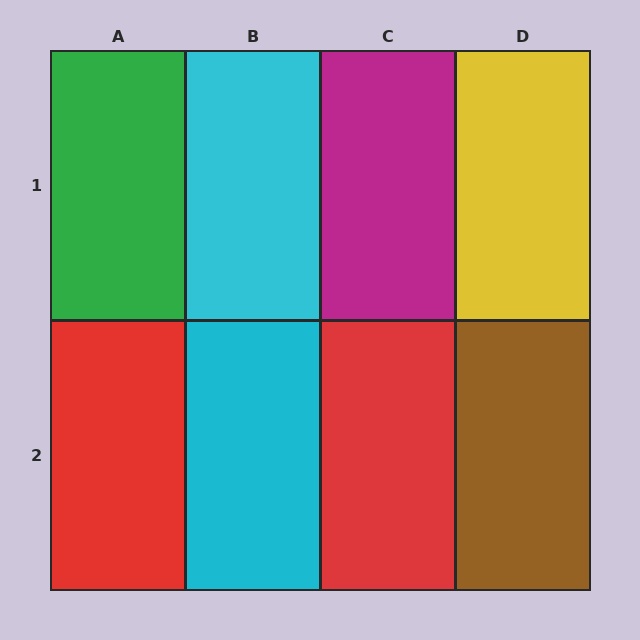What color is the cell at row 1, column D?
Yellow.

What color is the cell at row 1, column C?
Magenta.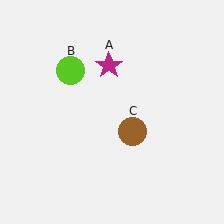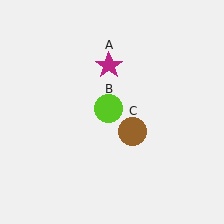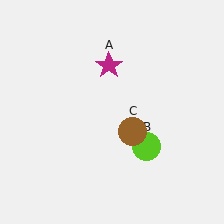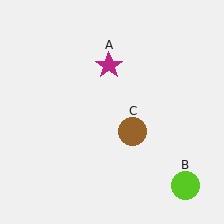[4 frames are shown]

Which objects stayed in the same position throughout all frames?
Magenta star (object A) and brown circle (object C) remained stationary.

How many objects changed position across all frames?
1 object changed position: lime circle (object B).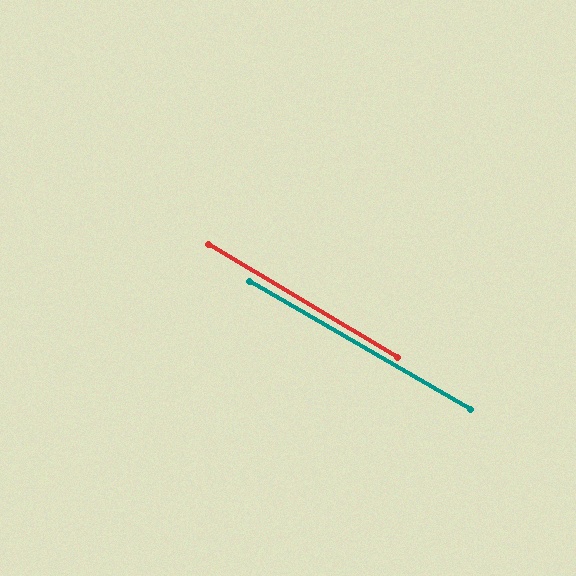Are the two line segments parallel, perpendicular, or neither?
Parallel — their directions differ by only 0.8°.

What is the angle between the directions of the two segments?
Approximately 1 degree.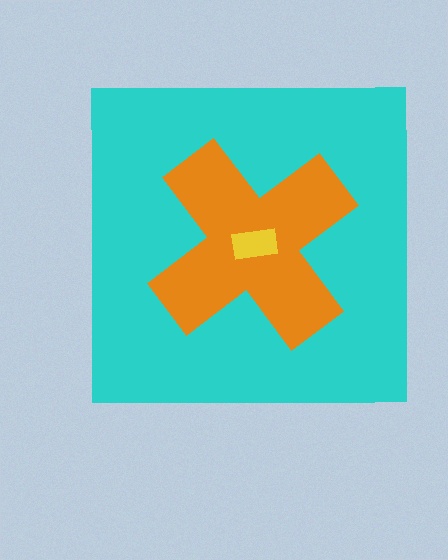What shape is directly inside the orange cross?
The yellow rectangle.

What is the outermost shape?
The cyan square.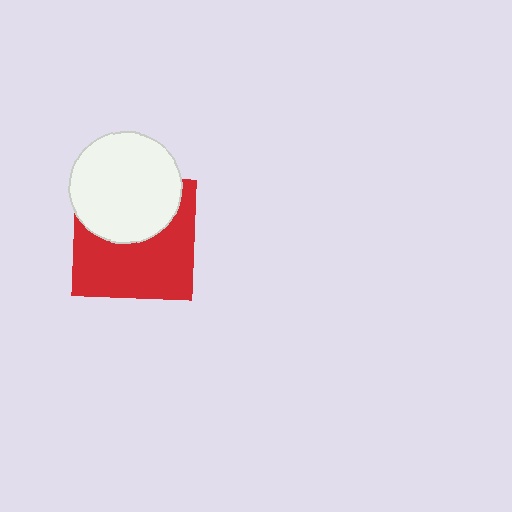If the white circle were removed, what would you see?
You would see the complete red square.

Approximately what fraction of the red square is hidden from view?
Roughly 42% of the red square is hidden behind the white circle.